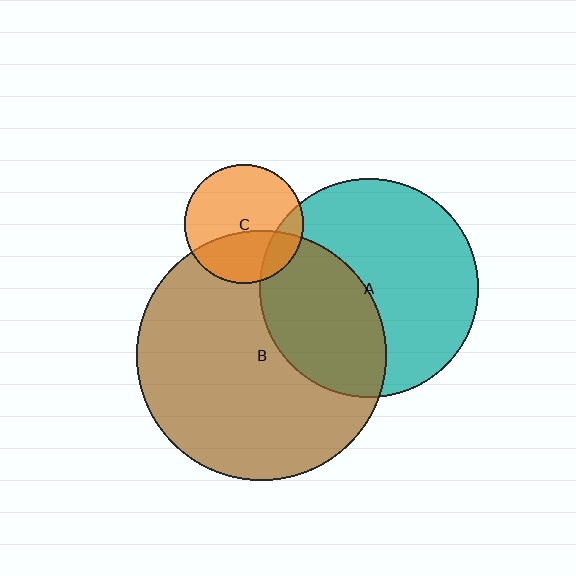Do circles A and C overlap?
Yes.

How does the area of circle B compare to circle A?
Approximately 1.3 times.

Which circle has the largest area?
Circle B (brown).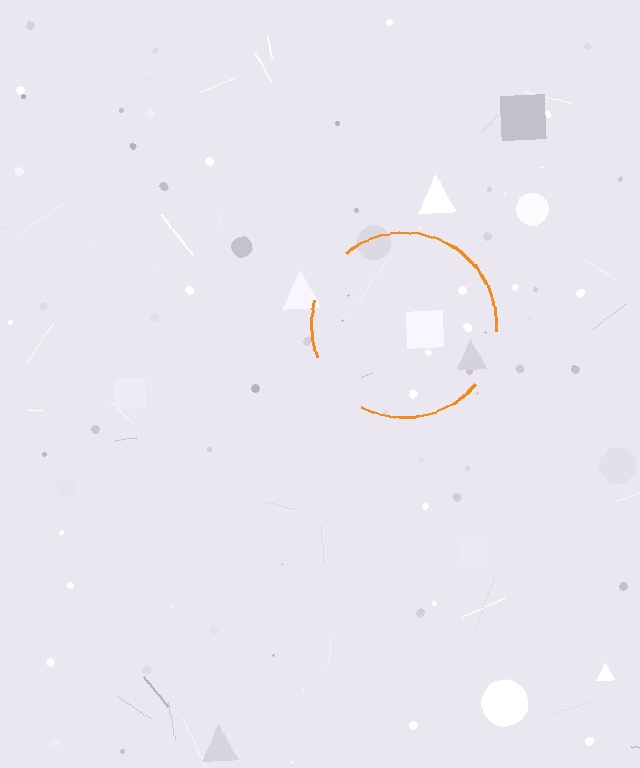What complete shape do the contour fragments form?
The contour fragments form a circle.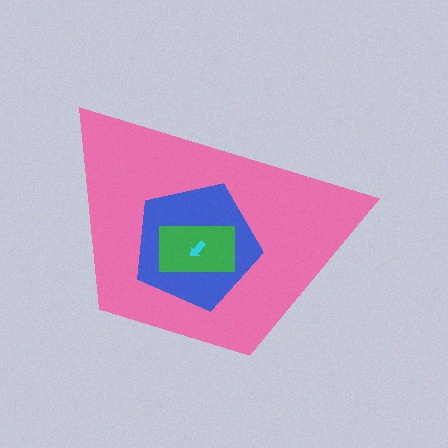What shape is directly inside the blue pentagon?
The green rectangle.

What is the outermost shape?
The pink trapezoid.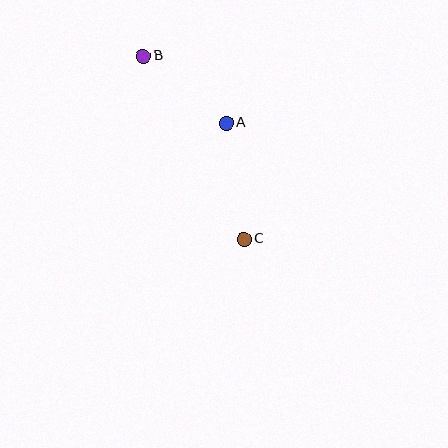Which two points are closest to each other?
Points A and B are closest to each other.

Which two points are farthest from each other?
Points B and C are farthest from each other.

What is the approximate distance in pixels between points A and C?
The distance between A and C is approximately 117 pixels.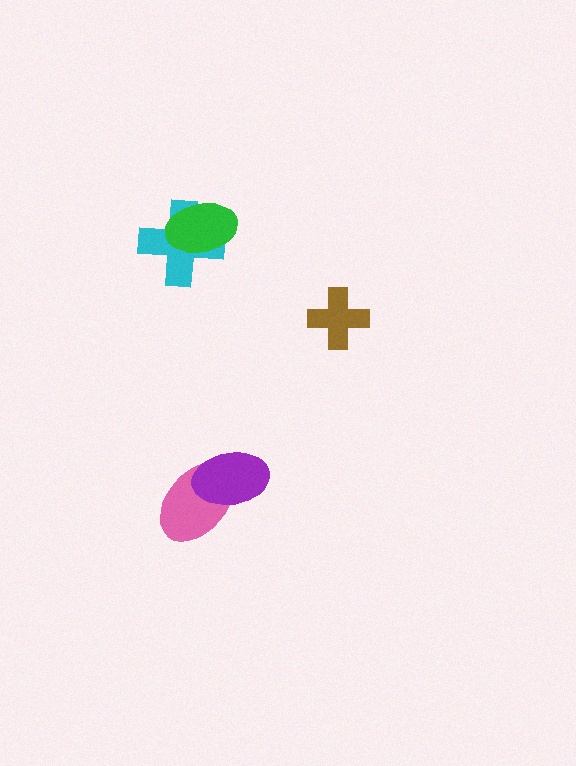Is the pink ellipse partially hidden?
Yes, it is partially covered by another shape.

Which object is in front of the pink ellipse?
The purple ellipse is in front of the pink ellipse.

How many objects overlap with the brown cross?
0 objects overlap with the brown cross.